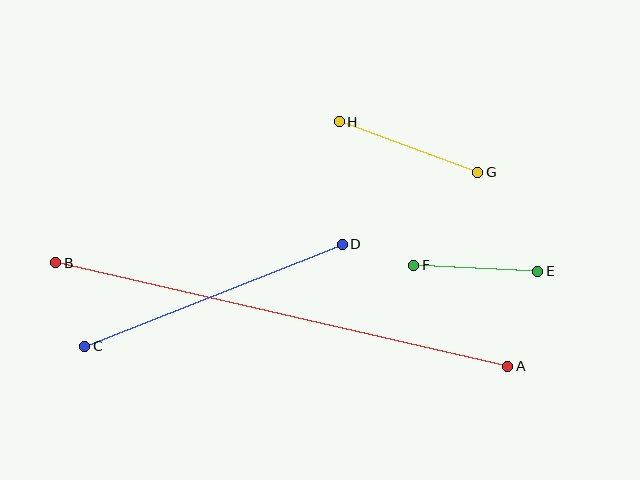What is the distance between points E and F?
The distance is approximately 124 pixels.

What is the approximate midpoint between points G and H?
The midpoint is at approximately (409, 147) pixels.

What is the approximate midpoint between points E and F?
The midpoint is at approximately (476, 268) pixels.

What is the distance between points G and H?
The distance is approximately 147 pixels.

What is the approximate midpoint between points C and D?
The midpoint is at approximately (213, 295) pixels.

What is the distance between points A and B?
The distance is approximately 464 pixels.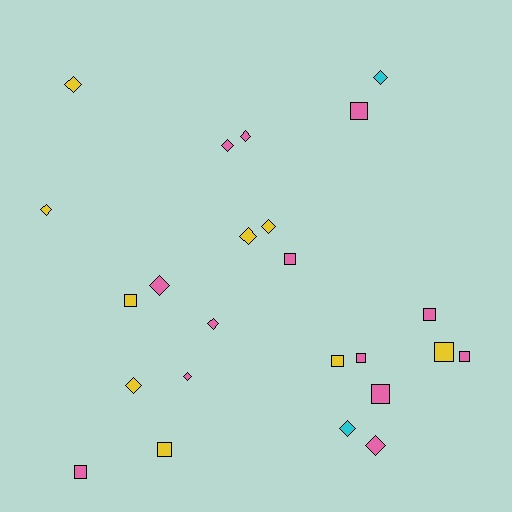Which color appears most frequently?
Pink, with 13 objects.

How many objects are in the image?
There are 24 objects.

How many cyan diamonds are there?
There are 2 cyan diamonds.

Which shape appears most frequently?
Diamond, with 13 objects.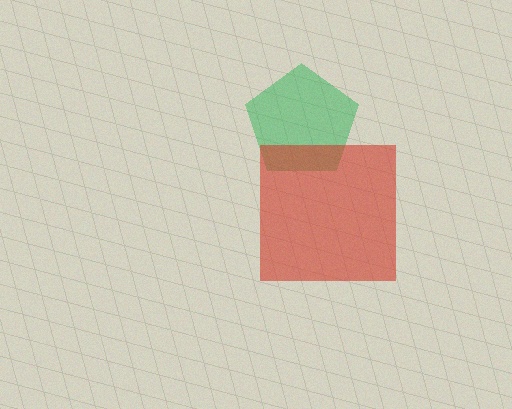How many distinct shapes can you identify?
There are 2 distinct shapes: a green pentagon, a red square.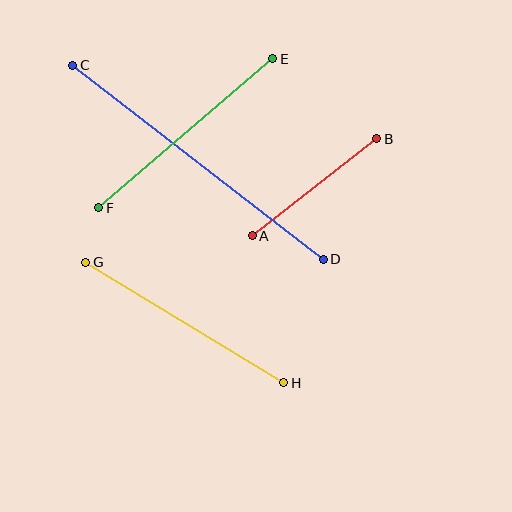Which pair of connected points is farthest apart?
Points C and D are farthest apart.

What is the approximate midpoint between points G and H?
The midpoint is at approximately (185, 322) pixels.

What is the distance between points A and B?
The distance is approximately 158 pixels.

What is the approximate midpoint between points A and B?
The midpoint is at approximately (315, 187) pixels.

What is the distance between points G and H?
The distance is approximately 232 pixels.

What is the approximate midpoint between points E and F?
The midpoint is at approximately (186, 133) pixels.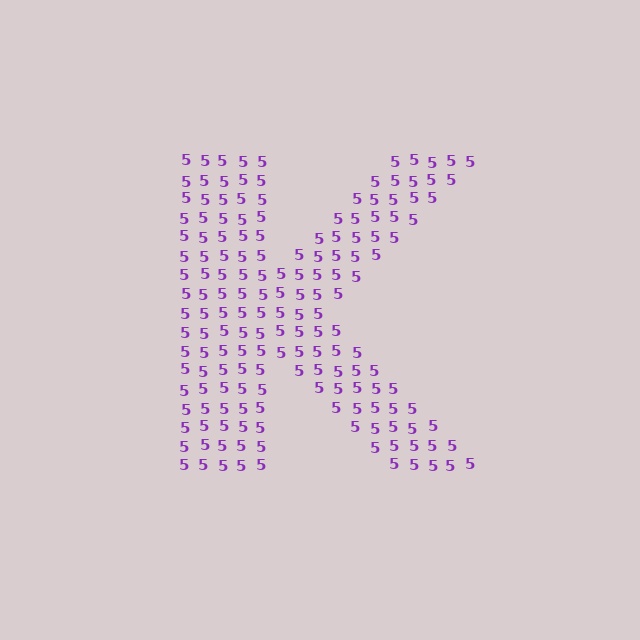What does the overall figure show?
The overall figure shows the letter K.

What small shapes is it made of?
It is made of small digit 5's.